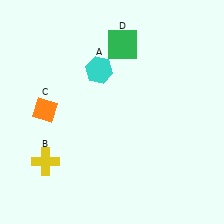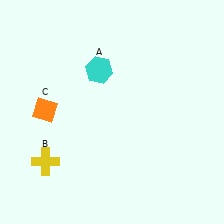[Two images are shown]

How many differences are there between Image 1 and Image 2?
There is 1 difference between the two images.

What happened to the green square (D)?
The green square (D) was removed in Image 2. It was in the top-right area of Image 1.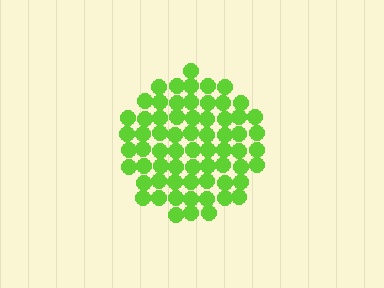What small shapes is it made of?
It is made of small circles.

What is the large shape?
The large shape is a circle.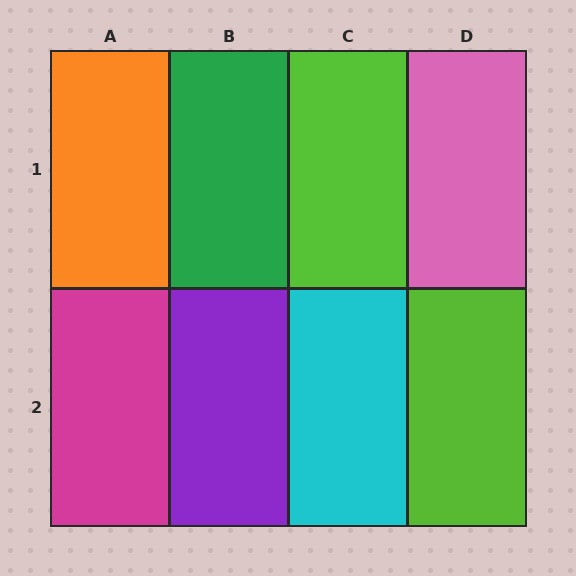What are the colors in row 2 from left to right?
Magenta, purple, cyan, lime.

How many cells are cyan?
1 cell is cyan.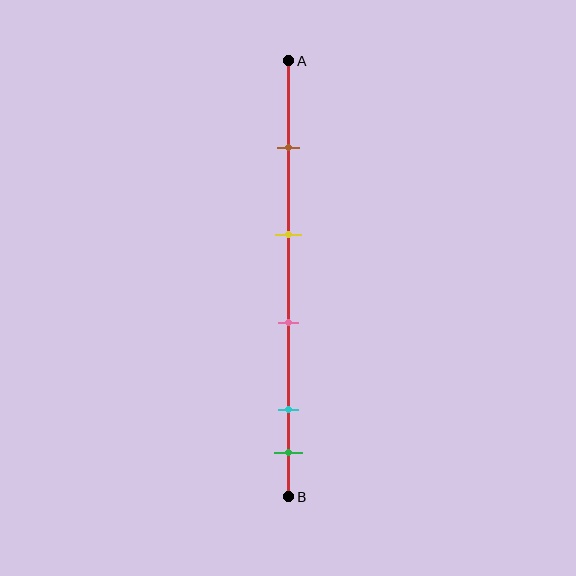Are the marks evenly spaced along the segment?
No, the marks are not evenly spaced.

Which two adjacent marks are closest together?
The cyan and green marks are the closest adjacent pair.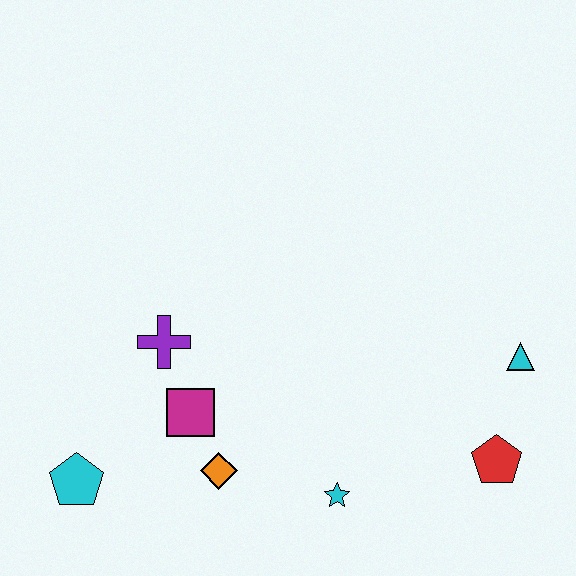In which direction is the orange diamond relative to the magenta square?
The orange diamond is below the magenta square.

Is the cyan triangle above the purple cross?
No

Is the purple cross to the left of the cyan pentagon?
No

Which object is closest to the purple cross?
The magenta square is closest to the purple cross.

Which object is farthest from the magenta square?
The cyan triangle is farthest from the magenta square.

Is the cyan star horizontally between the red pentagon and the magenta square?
Yes